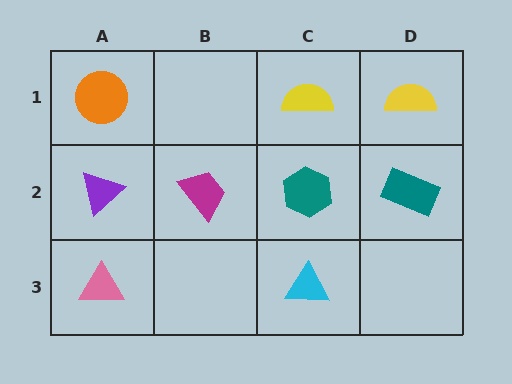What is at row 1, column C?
A yellow semicircle.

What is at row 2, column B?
A magenta trapezoid.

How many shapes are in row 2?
4 shapes.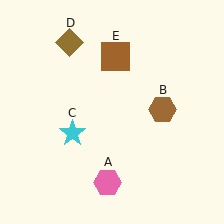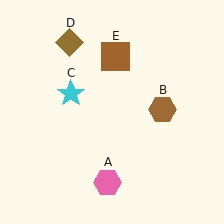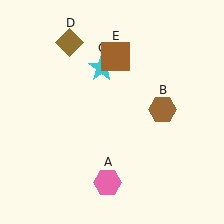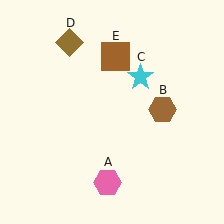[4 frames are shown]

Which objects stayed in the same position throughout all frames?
Pink hexagon (object A) and brown hexagon (object B) and brown diamond (object D) and brown square (object E) remained stationary.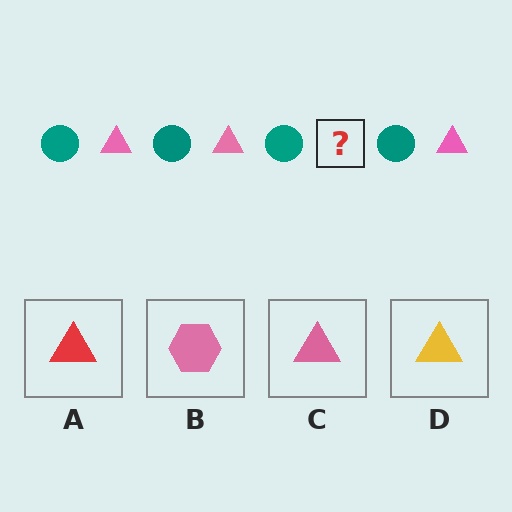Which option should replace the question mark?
Option C.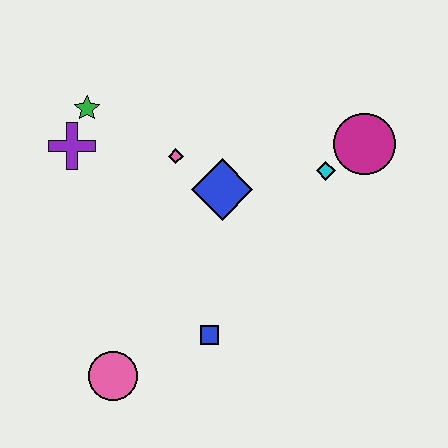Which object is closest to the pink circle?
The blue square is closest to the pink circle.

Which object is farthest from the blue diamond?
The pink circle is farthest from the blue diamond.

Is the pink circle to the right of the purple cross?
Yes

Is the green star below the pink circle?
No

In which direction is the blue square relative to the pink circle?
The blue square is to the right of the pink circle.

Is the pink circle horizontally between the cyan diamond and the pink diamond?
No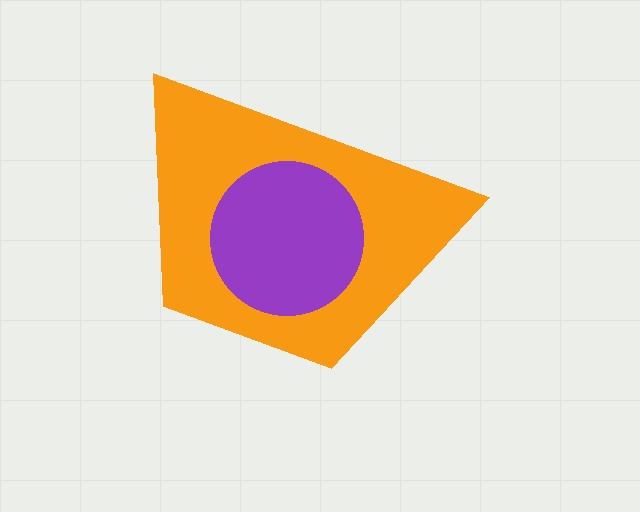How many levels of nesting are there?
2.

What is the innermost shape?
The purple circle.